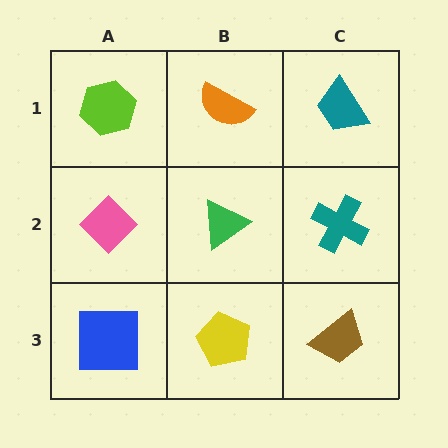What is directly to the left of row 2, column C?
A green triangle.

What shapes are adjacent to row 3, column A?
A pink diamond (row 2, column A), a yellow pentagon (row 3, column B).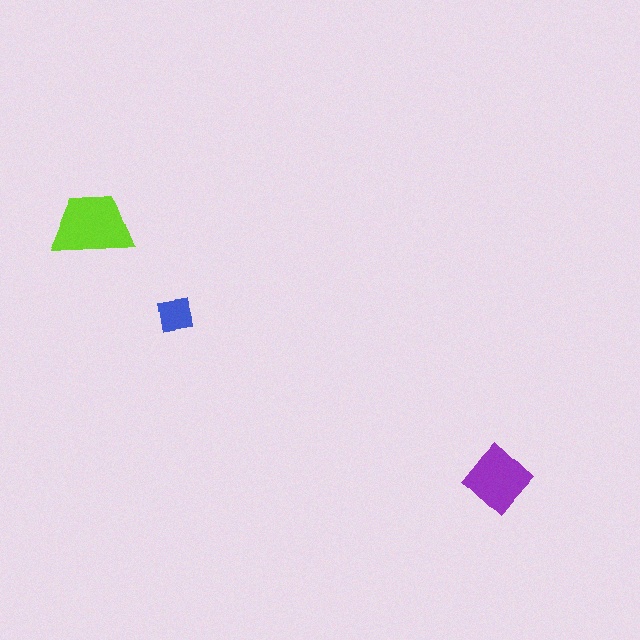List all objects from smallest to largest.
The blue square, the purple diamond, the lime trapezoid.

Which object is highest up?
The lime trapezoid is topmost.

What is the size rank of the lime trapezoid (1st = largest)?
1st.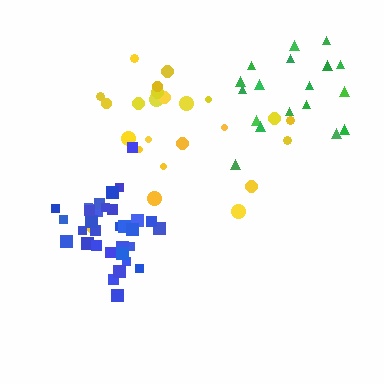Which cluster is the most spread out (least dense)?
Yellow.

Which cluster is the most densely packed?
Blue.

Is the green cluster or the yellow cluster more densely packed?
Green.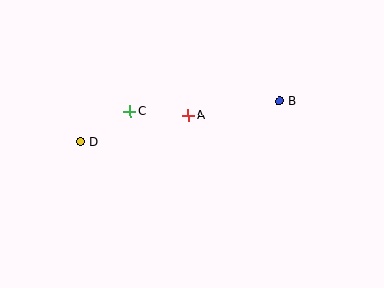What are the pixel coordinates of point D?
Point D is at (81, 142).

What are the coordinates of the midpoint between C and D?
The midpoint between C and D is at (105, 126).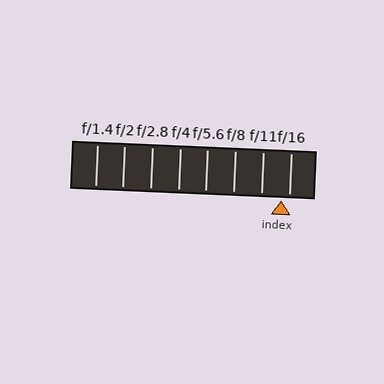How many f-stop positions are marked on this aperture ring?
There are 8 f-stop positions marked.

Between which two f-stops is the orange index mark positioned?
The index mark is between f/11 and f/16.